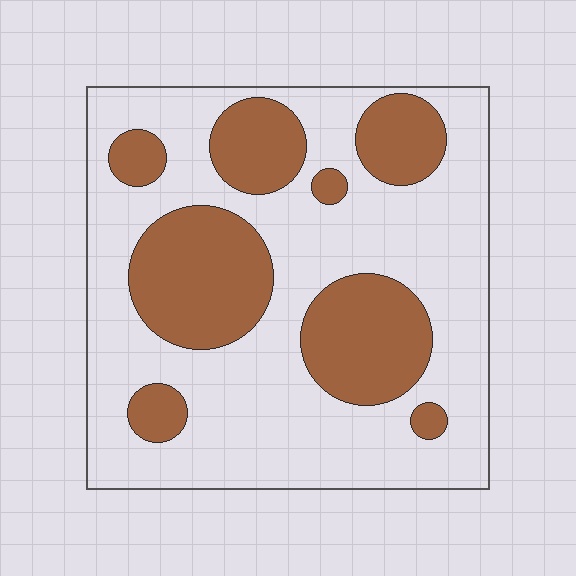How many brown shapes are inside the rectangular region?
8.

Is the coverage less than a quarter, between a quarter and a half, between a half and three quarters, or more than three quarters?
Between a quarter and a half.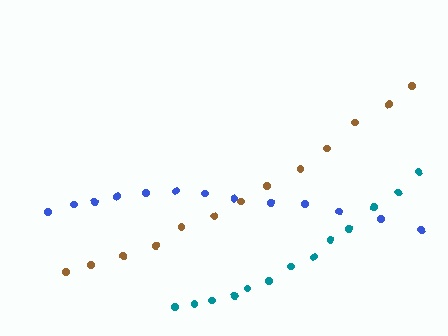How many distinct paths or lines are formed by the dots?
There are 3 distinct paths.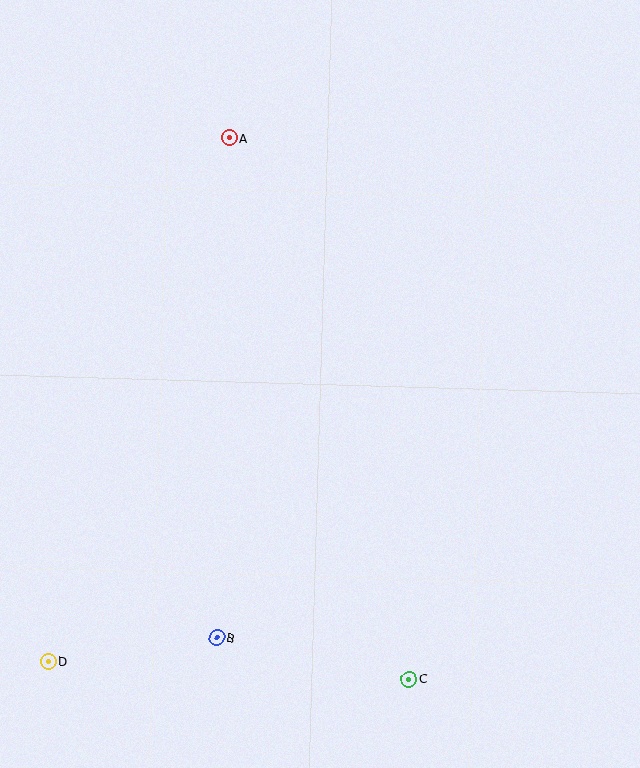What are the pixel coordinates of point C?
Point C is at (409, 679).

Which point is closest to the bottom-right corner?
Point C is closest to the bottom-right corner.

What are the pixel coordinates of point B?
Point B is at (217, 638).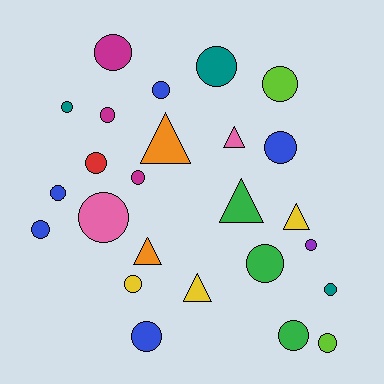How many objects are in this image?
There are 25 objects.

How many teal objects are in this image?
There are 3 teal objects.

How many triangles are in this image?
There are 6 triangles.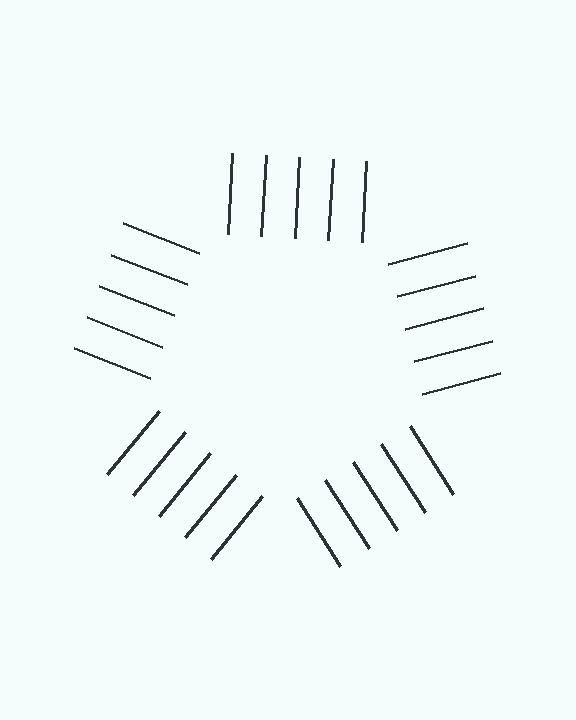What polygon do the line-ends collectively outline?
An illusory pentagon — the line segments terminate on its edges but no continuous stroke is drawn.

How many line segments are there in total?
25 — 5 along each of the 5 edges.